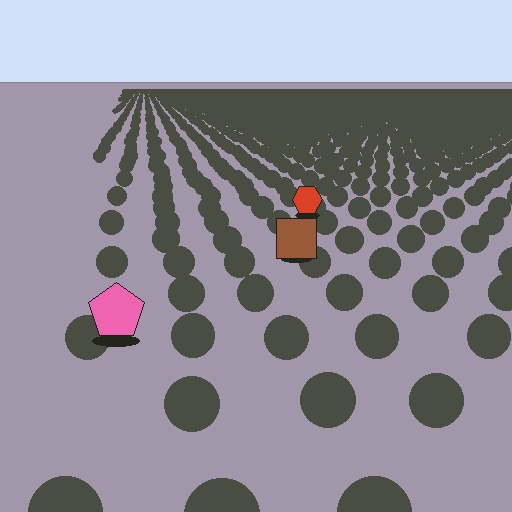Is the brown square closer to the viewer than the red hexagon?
Yes. The brown square is closer — you can tell from the texture gradient: the ground texture is coarser near it.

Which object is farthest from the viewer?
The red hexagon is farthest from the viewer. It appears smaller and the ground texture around it is denser.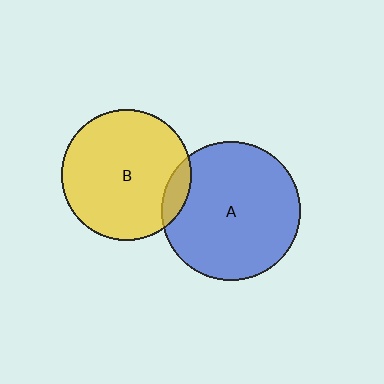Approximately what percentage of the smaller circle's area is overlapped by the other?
Approximately 10%.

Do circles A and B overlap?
Yes.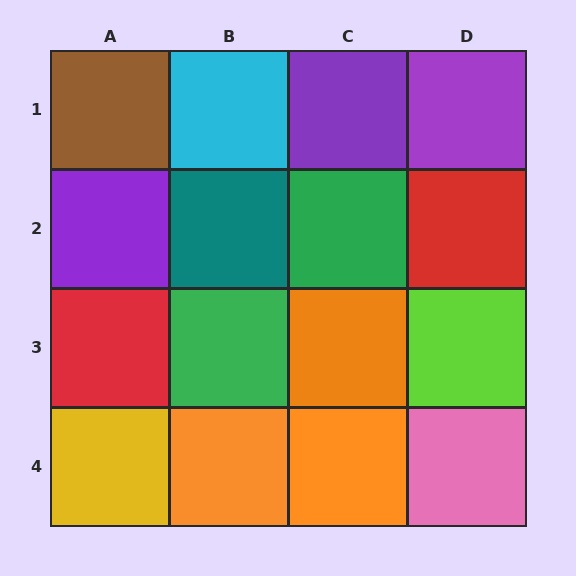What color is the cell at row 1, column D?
Purple.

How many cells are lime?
1 cell is lime.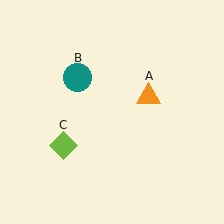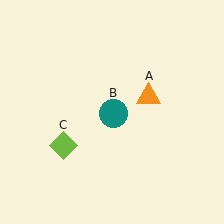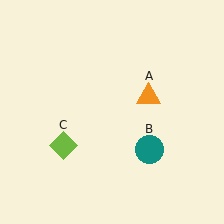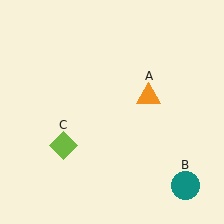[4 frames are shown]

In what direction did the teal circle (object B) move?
The teal circle (object B) moved down and to the right.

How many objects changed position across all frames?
1 object changed position: teal circle (object B).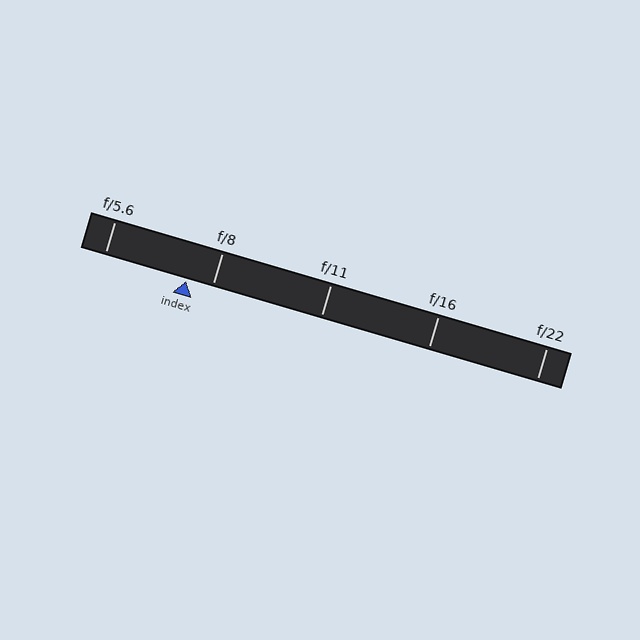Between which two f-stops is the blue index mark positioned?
The index mark is between f/5.6 and f/8.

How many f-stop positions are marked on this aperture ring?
There are 5 f-stop positions marked.